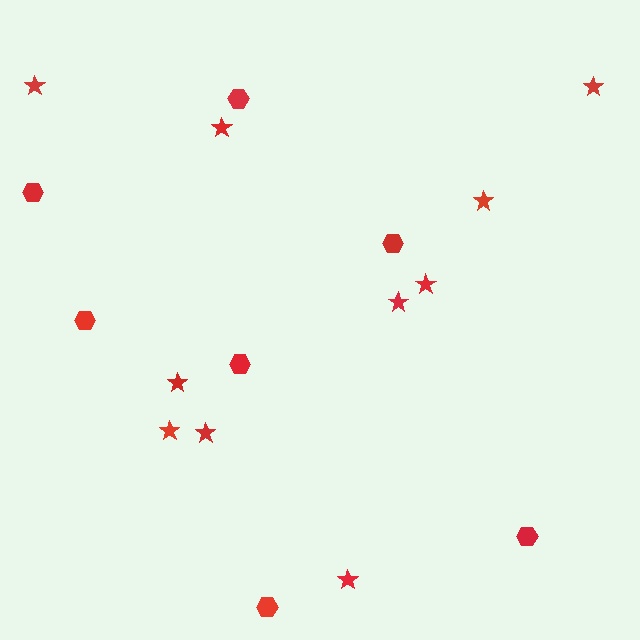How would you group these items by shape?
There are 2 groups: one group of hexagons (7) and one group of stars (10).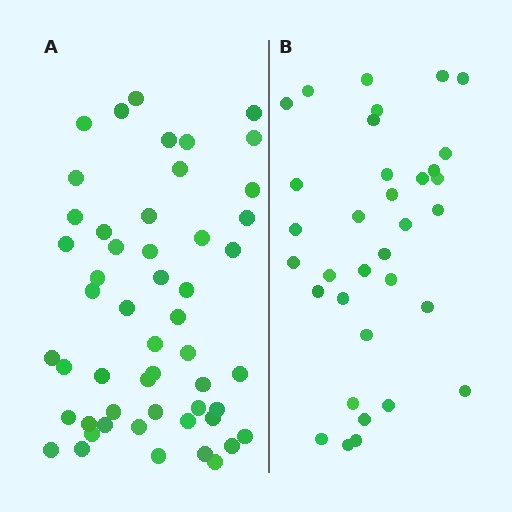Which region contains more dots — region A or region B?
Region A (the left region) has more dots.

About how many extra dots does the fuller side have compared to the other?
Region A has approximately 20 more dots than region B.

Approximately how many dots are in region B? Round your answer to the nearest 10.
About 30 dots. (The exact count is 34, which rounds to 30.)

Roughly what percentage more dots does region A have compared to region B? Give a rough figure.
About 55% more.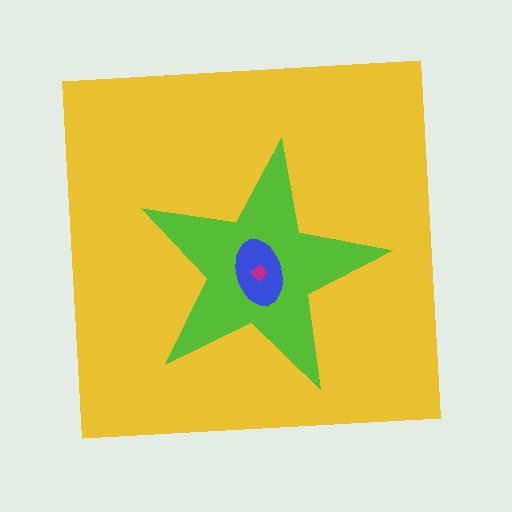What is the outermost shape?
The yellow square.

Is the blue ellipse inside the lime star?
Yes.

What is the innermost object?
The magenta diamond.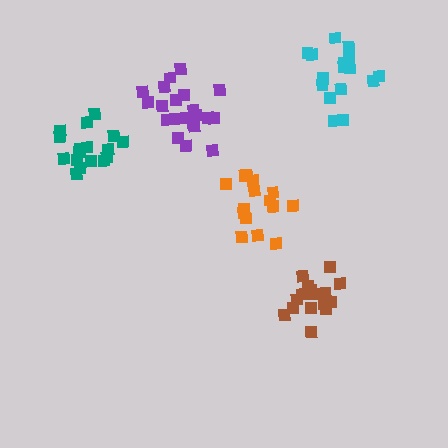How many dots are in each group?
Group 1: 17 dots, Group 2: 17 dots, Group 3: 18 dots, Group 4: 21 dots, Group 5: 15 dots (88 total).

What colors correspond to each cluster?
The clusters are colored: cyan, teal, brown, purple, orange.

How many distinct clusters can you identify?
There are 5 distinct clusters.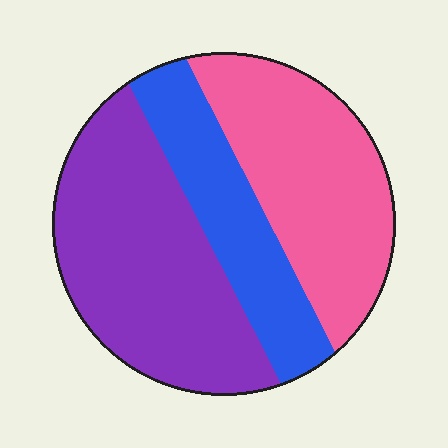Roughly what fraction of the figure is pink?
Pink covers 35% of the figure.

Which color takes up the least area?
Blue, at roughly 25%.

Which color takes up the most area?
Purple, at roughly 40%.